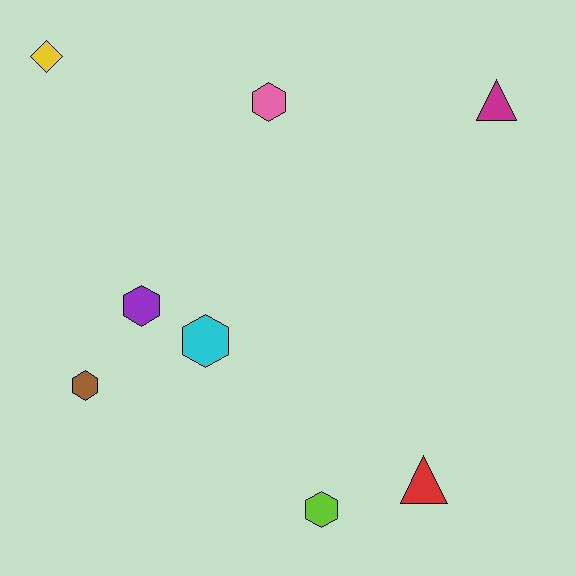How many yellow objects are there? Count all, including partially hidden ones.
There is 1 yellow object.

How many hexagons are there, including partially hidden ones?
There are 5 hexagons.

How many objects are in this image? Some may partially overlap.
There are 8 objects.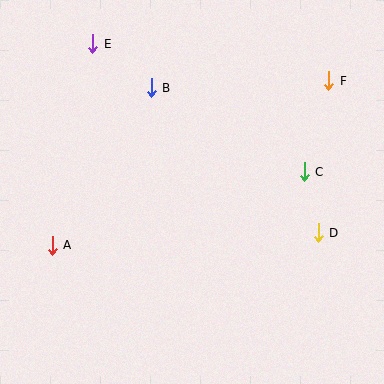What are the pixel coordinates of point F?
Point F is at (329, 81).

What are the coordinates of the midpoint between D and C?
The midpoint between D and C is at (311, 202).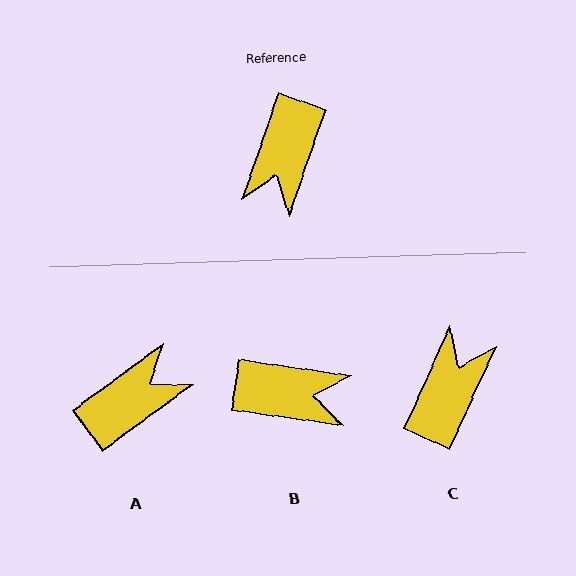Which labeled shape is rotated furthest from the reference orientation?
C, about 175 degrees away.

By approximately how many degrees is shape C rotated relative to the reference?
Approximately 175 degrees counter-clockwise.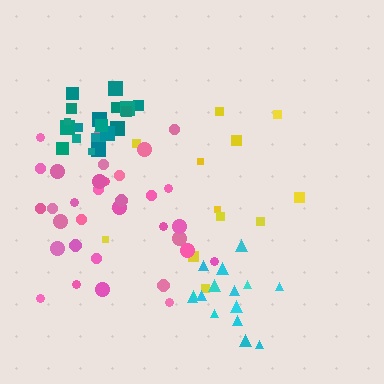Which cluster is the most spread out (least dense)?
Yellow.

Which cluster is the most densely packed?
Teal.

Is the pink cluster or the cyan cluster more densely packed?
Cyan.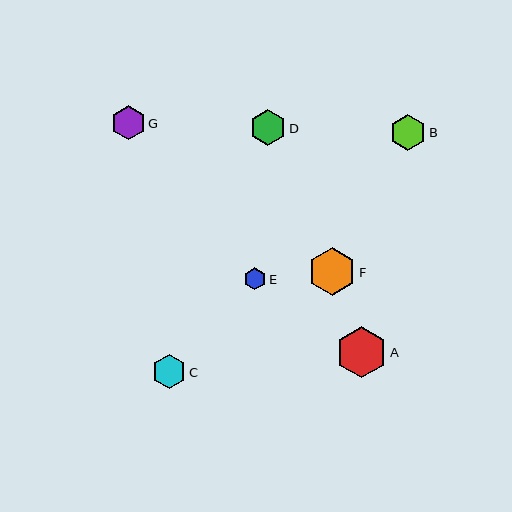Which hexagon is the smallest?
Hexagon E is the smallest with a size of approximately 22 pixels.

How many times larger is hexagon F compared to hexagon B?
Hexagon F is approximately 1.3 times the size of hexagon B.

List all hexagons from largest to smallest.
From largest to smallest: A, F, B, D, C, G, E.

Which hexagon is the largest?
Hexagon A is the largest with a size of approximately 51 pixels.